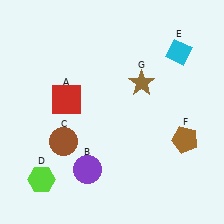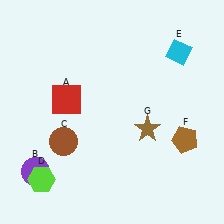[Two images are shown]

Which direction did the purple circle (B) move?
The purple circle (B) moved left.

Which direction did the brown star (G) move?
The brown star (G) moved down.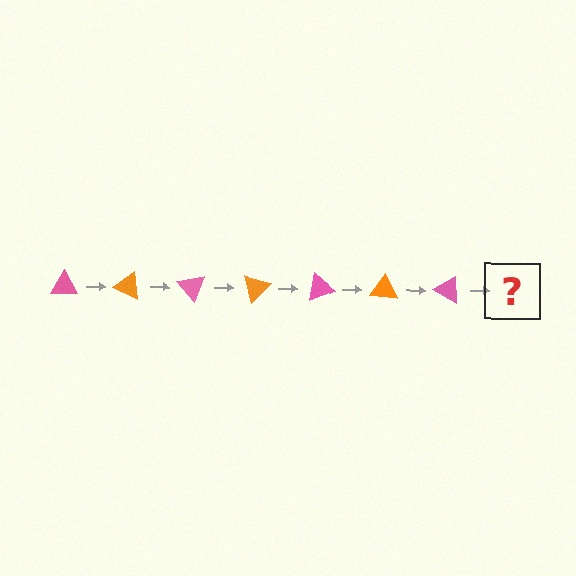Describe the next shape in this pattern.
It should be an orange triangle, rotated 175 degrees from the start.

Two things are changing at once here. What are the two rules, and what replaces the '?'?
The two rules are that it rotates 25 degrees each step and the color cycles through pink and orange. The '?' should be an orange triangle, rotated 175 degrees from the start.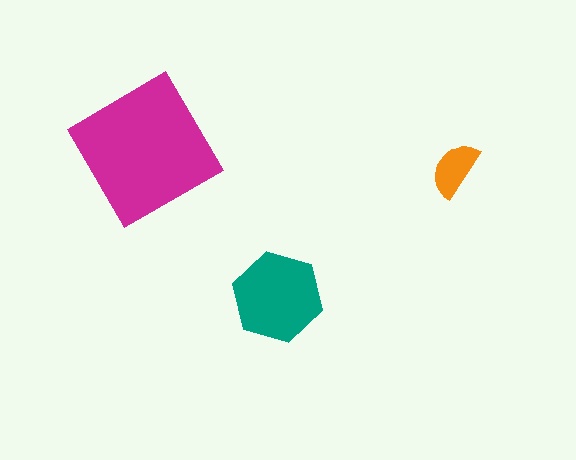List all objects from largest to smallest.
The magenta diamond, the teal hexagon, the orange semicircle.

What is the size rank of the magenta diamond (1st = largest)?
1st.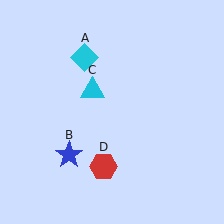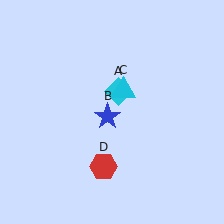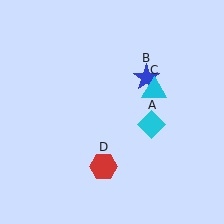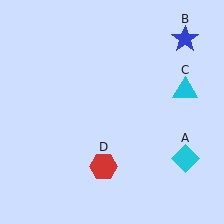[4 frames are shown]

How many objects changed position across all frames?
3 objects changed position: cyan diamond (object A), blue star (object B), cyan triangle (object C).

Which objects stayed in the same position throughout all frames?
Red hexagon (object D) remained stationary.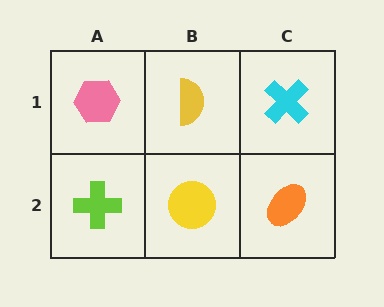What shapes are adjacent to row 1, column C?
An orange ellipse (row 2, column C), a yellow semicircle (row 1, column B).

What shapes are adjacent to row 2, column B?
A yellow semicircle (row 1, column B), a lime cross (row 2, column A), an orange ellipse (row 2, column C).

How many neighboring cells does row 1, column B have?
3.